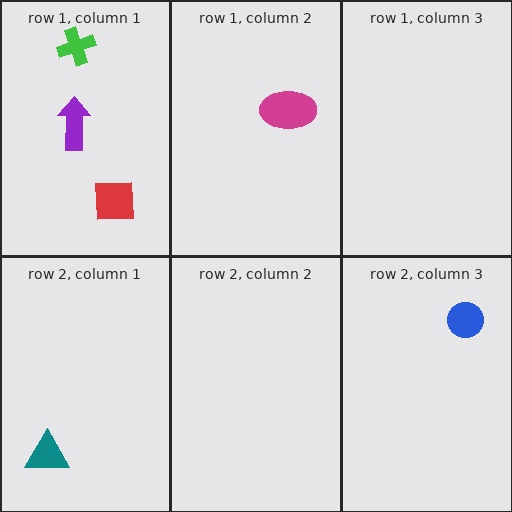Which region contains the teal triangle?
The row 2, column 1 region.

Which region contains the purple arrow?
The row 1, column 1 region.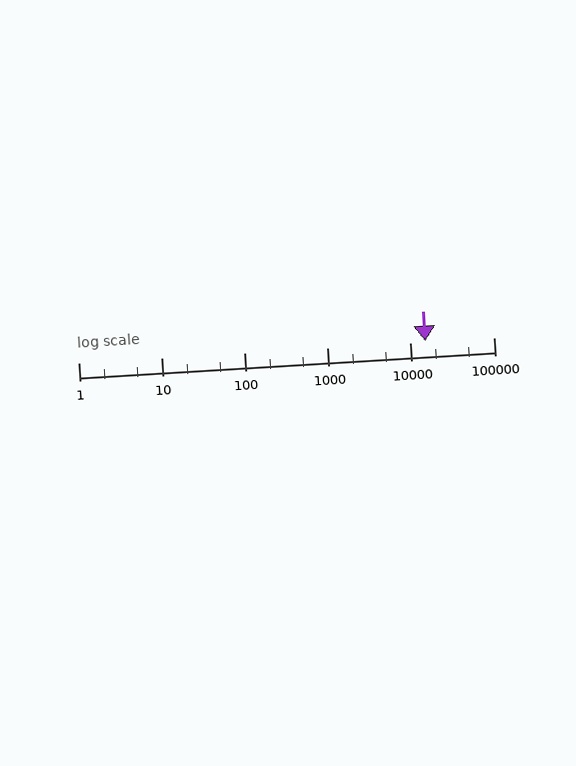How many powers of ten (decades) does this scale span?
The scale spans 5 decades, from 1 to 100000.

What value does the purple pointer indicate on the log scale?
The pointer indicates approximately 15000.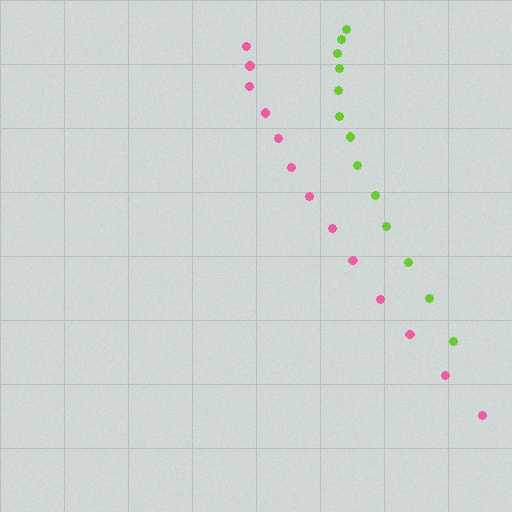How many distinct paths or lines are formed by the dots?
There are 2 distinct paths.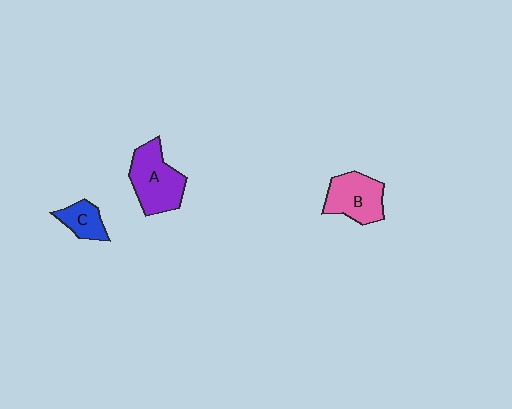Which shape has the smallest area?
Shape C (blue).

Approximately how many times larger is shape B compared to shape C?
Approximately 1.8 times.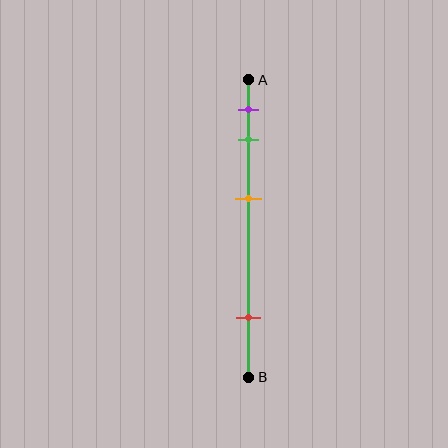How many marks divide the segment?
There are 4 marks dividing the segment.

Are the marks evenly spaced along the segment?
No, the marks are not evenly spaced.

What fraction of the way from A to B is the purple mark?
The purple mark is approximately 10% (0.1) of the way from A to B.